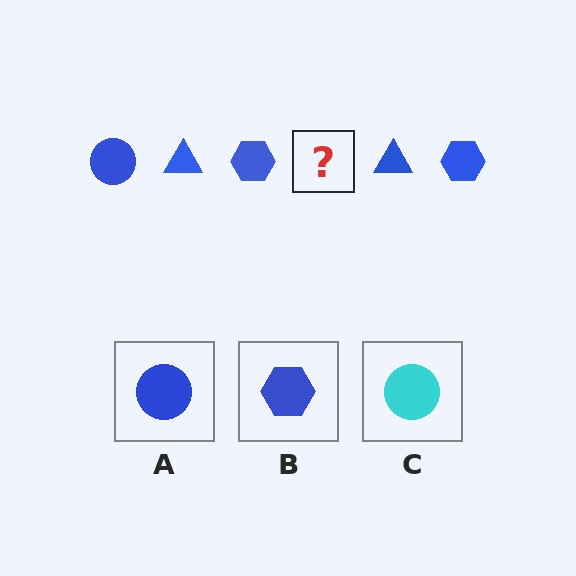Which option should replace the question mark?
Option A.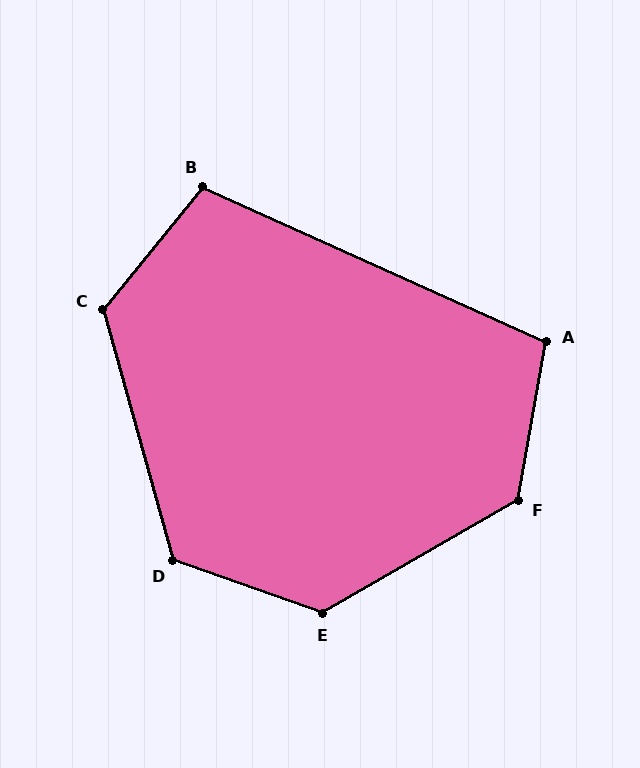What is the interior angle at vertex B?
Approximately 105 degrees (obtuse).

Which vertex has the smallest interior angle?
A, at approximately 104 degrees.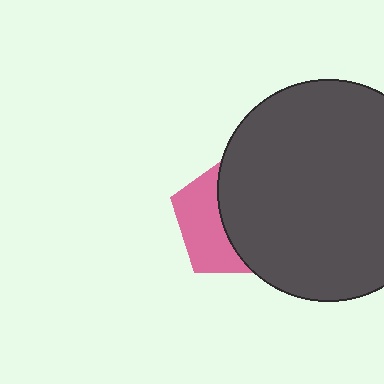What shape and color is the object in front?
The object in front is a dark gray circle.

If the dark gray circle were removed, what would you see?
You would see the complete pink pentagon.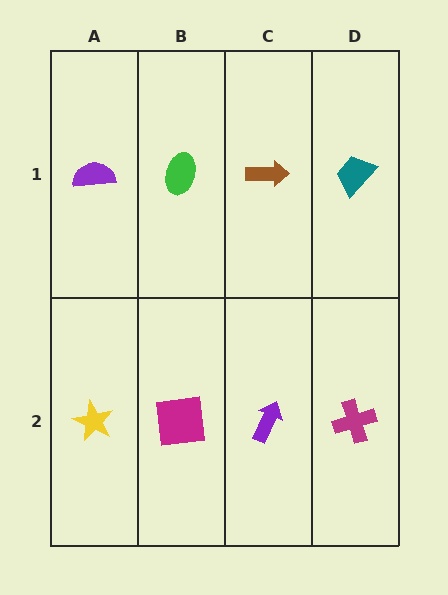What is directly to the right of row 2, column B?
A purple arrow.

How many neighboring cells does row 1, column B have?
3.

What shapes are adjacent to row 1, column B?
A magenta square (row 2, column B), a purple semicircle (row 1, column A), a brown arrow (row 1, column C).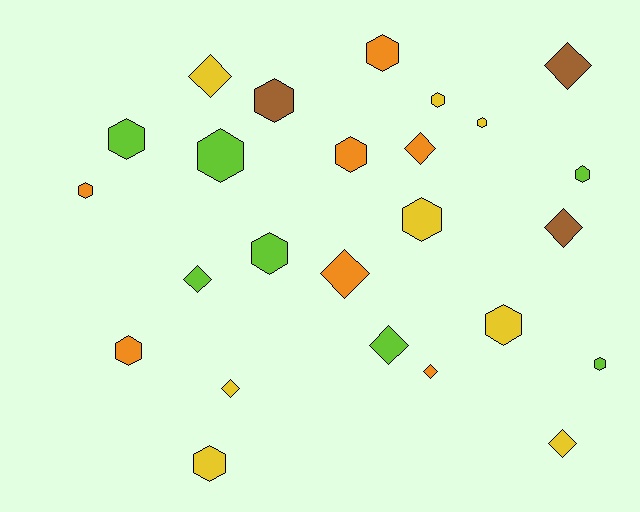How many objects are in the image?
There are 25 objects.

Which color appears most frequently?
Yellow, with 8 objects.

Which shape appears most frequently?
Hexagon, with 15 objects.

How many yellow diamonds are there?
There are 3 yellow diamonds.